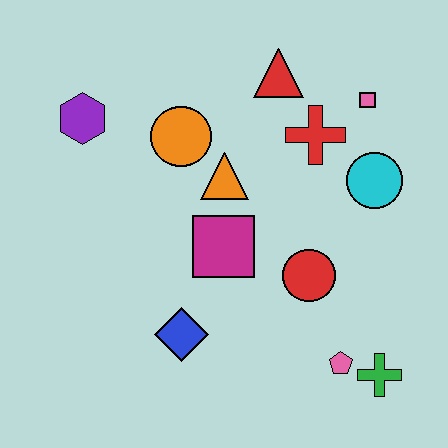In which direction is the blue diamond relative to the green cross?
The blue diamond is to the left of the green cross.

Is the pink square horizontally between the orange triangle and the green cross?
Yes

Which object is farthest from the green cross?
The purple hexagon is farthest from the green cross.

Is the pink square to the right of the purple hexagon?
Yes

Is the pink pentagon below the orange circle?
Yes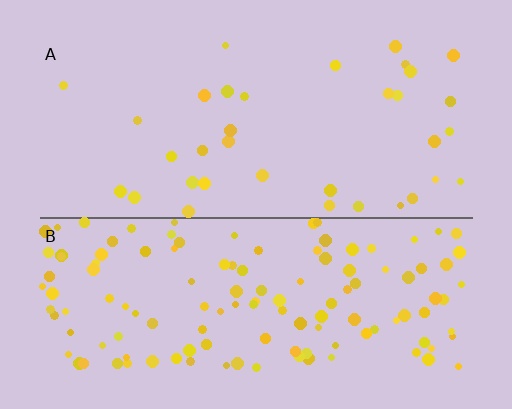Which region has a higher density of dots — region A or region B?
B (the bottom).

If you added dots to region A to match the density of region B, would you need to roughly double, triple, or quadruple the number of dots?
Approximately quadruple.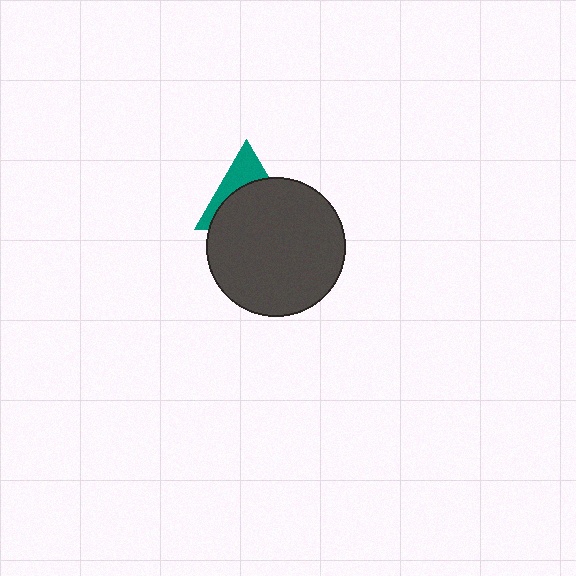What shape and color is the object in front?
The object in front is a dark gray circle.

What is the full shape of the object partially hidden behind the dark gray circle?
The partially hidden object is a teal triangle.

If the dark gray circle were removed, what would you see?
You would see the complete teal triangle.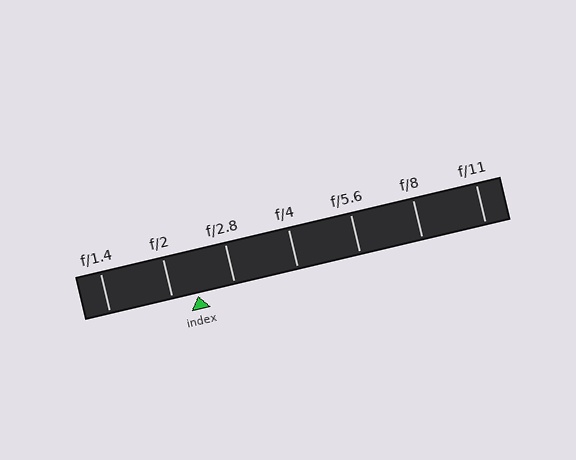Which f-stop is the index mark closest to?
The index mark is closest to f/2.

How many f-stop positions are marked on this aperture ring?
There are 7 f-stop positions marked.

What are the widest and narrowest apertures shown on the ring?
The widest aperture shown is f/1.4 and the narrowest is f/11.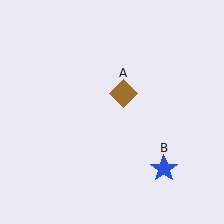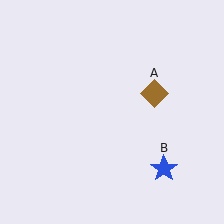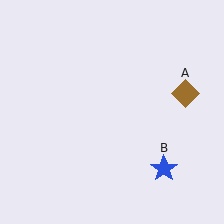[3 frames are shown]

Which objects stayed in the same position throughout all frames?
Blue star (object B) remained stationary.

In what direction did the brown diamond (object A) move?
The brown diamond (object A) moved right.